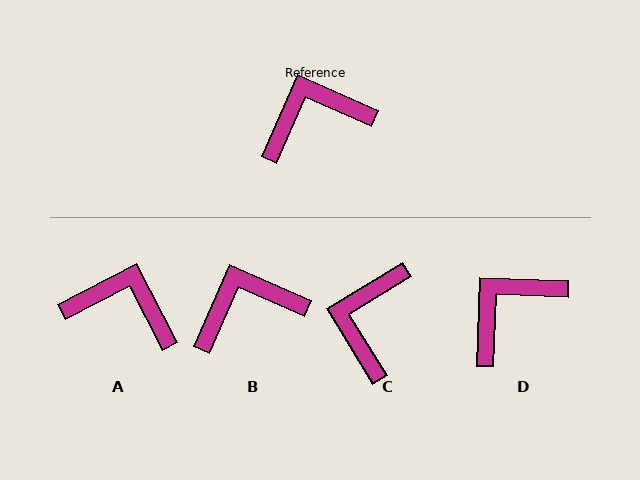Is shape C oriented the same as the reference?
No, it is off by about 55 degrees.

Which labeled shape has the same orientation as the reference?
B.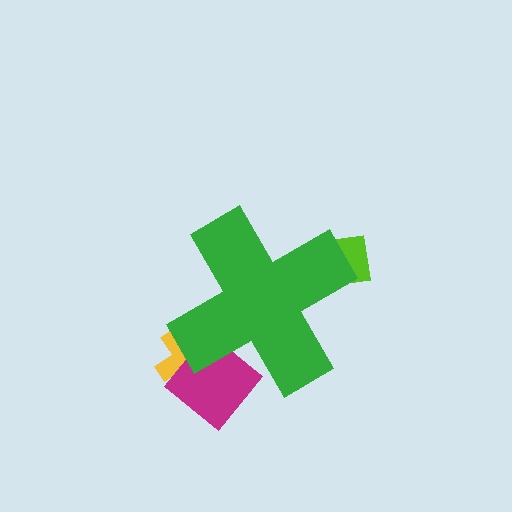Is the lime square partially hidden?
Yes, the lime square is partially hidden behind the green cross.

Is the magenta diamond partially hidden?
Yes, the magenta diamond is partially hidden behind the green cross.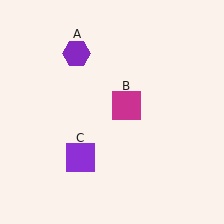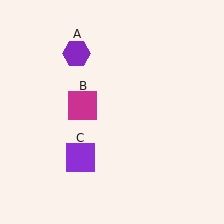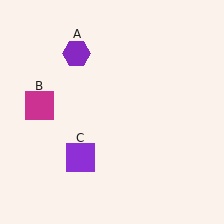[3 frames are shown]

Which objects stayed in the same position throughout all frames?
Purple hexagon (object A) and purple square (object C) remained stationary.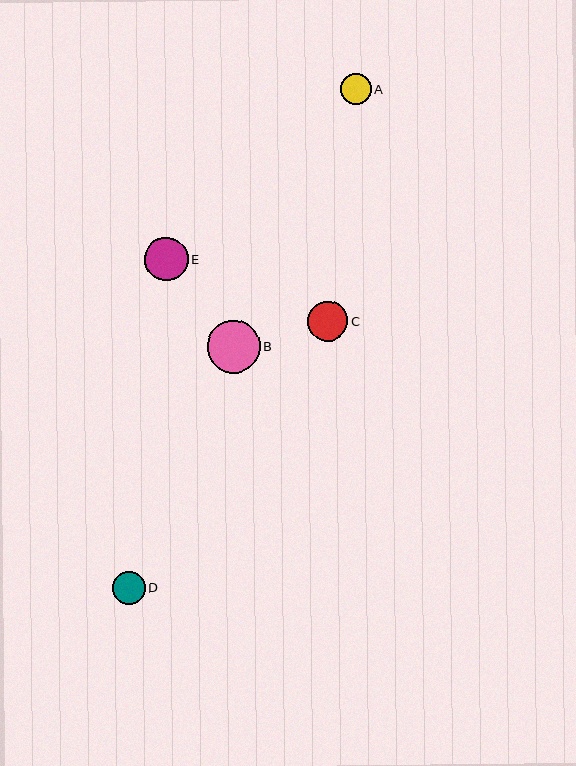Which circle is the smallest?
Circle A is the smallest with a size of approximately 31 pixels.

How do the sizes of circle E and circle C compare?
Circle E and circle C are approximately the same size.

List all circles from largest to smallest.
From largest to smallest: B, E, C, D, A.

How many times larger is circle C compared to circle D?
Circle C is approximately 1.2 times the size of circle D.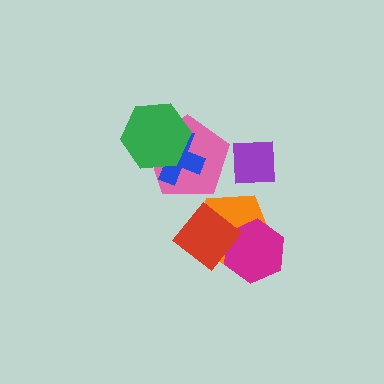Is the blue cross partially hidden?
Yes, it is partially covered by another shape.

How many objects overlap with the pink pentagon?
2 objects overlap with the pink pentagon.